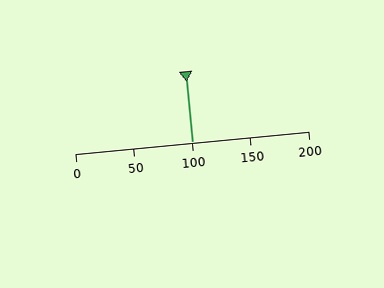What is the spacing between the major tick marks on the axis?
The major ticks are spaced 50 apart.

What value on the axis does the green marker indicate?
The marker indicates approximately 100.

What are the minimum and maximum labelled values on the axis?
The axis runs from 0 to 200.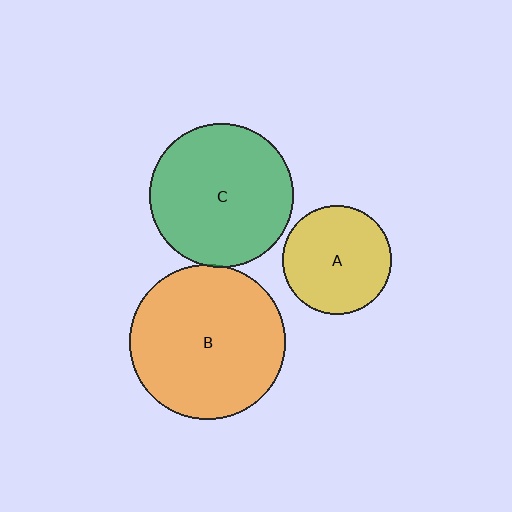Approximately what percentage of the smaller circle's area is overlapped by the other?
Approximately 5%.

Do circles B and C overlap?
Yes.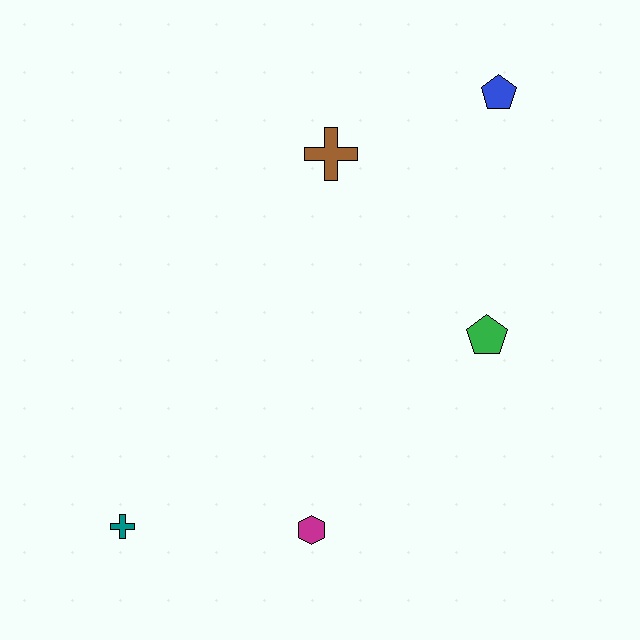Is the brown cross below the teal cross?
No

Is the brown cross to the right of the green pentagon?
No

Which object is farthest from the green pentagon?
The teal cross is farthest from the green pentagon.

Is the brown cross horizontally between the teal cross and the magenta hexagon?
No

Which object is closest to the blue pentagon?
The brown cross is closest to the blue pentagon.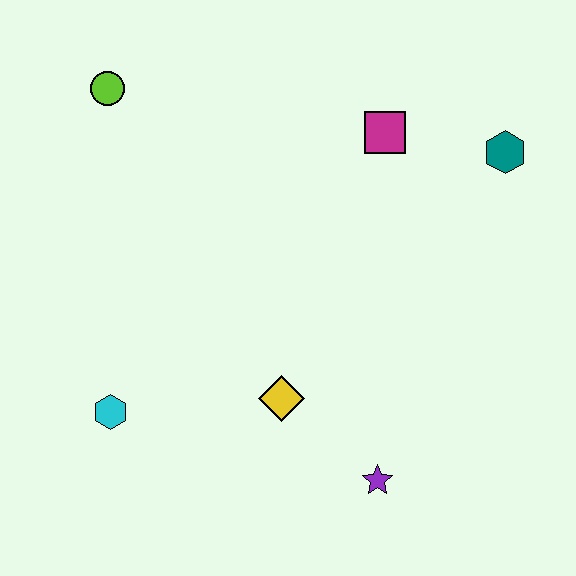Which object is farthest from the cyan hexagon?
The teal hexagon is farthest from the cyan hexagon.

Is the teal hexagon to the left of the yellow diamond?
No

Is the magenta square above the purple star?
Yes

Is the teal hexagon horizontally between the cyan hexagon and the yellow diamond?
No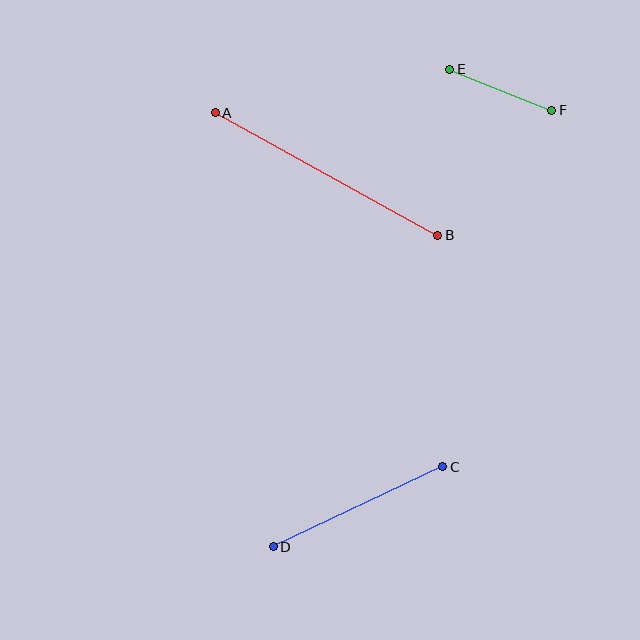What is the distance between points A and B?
The distance is approximately 254 pixels.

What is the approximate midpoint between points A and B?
The midpoint is at approximately (327, 174) pixels.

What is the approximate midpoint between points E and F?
The midpoint is at approximately (501, 90) pixels.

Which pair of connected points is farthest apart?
Points A and B are farthest apart.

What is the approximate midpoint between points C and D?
The midpoint is at approximately (358, 507) pixels.